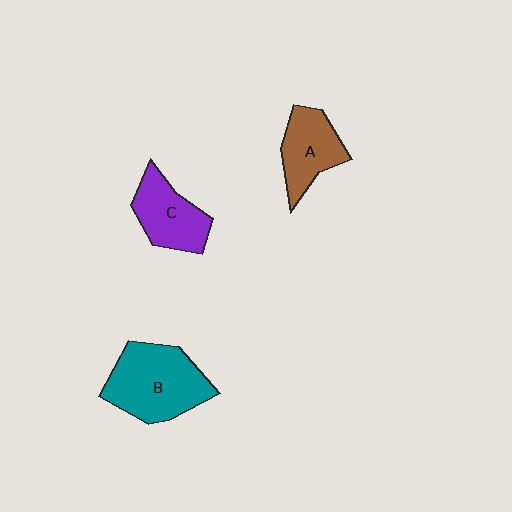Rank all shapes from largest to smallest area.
From largest to smallest: B (teal), C (purple), A (brown).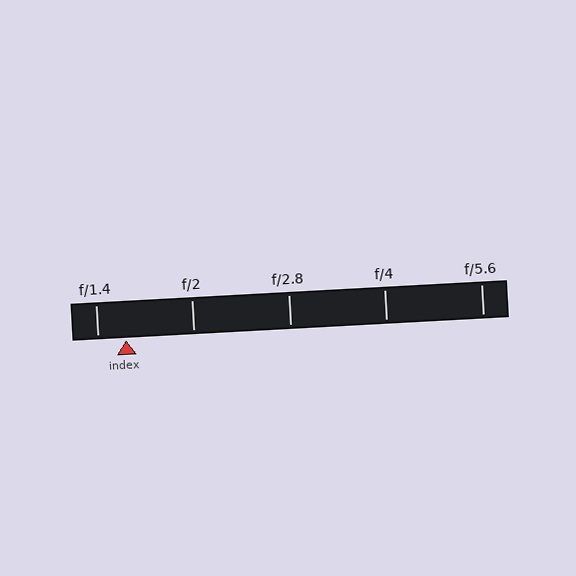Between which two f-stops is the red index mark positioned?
The index mark is between f/1.4 and f/2.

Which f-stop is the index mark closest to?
The index mark is closest to f/1.4.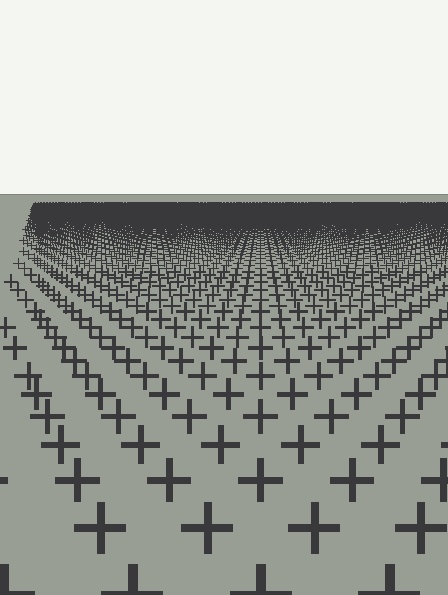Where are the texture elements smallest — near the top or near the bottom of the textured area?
Near the top.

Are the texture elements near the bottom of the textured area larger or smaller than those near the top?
Larger. Near the bottom, elements are closer to the viewer and appear at a bigger on-screen size.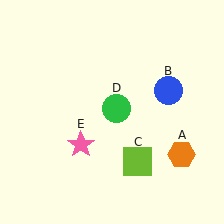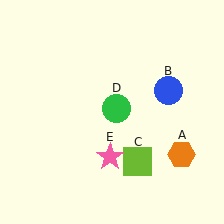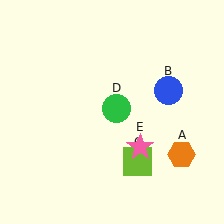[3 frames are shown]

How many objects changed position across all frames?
1 object changed position: pink star (object E).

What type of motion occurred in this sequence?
The pink star (object E) rotated counterclockwise around the center of the scene.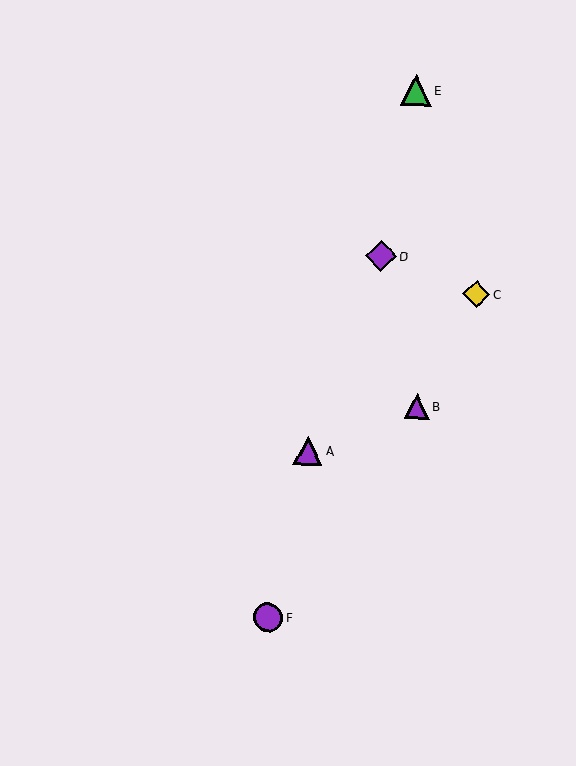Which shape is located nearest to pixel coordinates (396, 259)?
The purple diamond (labeled D) at (381, 256) is nearest to that location.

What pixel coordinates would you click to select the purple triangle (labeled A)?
Click at (308, 451) to select the purple triangle A.